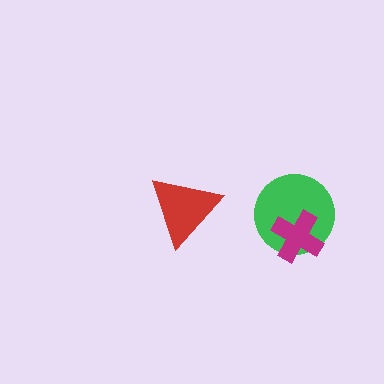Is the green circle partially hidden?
Yes, it is partially covered by another shape.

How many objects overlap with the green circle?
1 object overlaps with the green circle.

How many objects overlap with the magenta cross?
1 object overlaps with the magenta cross.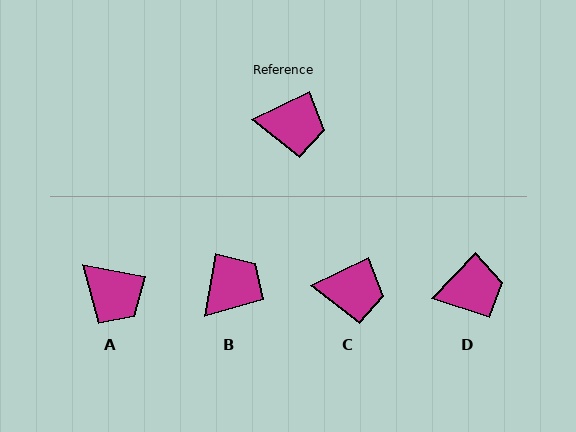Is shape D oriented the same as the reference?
No, it is off by about 21 degrees.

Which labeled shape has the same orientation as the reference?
C.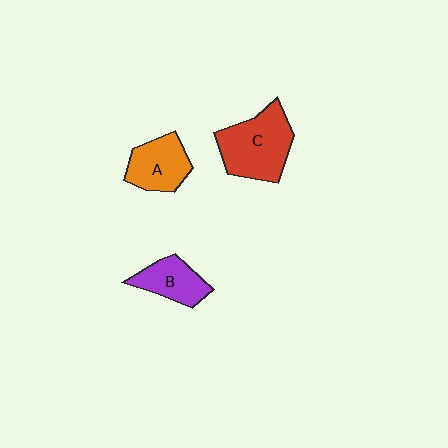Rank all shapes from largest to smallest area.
From largest to smallest: C (red), A (orange), B (purple).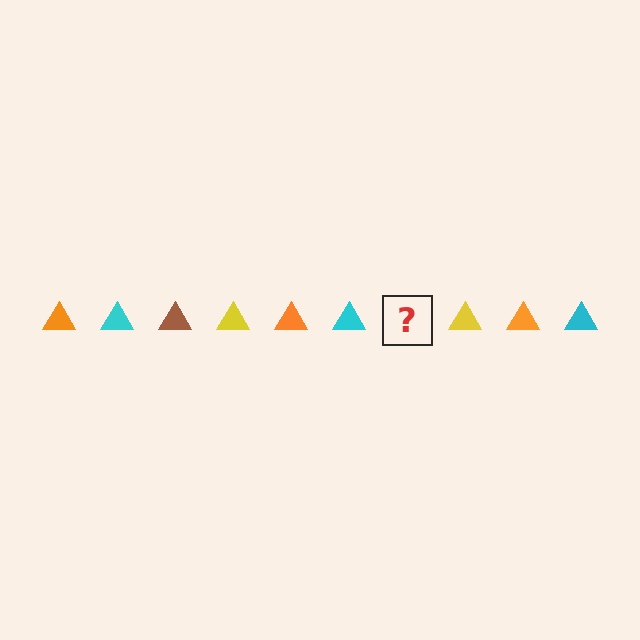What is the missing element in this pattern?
The missing element is a brown triangle.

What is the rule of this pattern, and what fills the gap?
The rule is that the pattern cycles through orange, cyan, brown, yellow triangles. The gap should be filled with a brown triangle.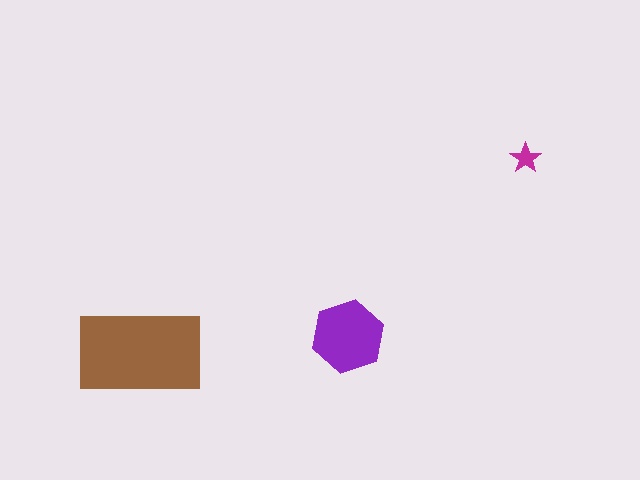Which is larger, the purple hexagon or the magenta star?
The purple hexagon.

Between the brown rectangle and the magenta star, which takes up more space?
The brown rectangle.